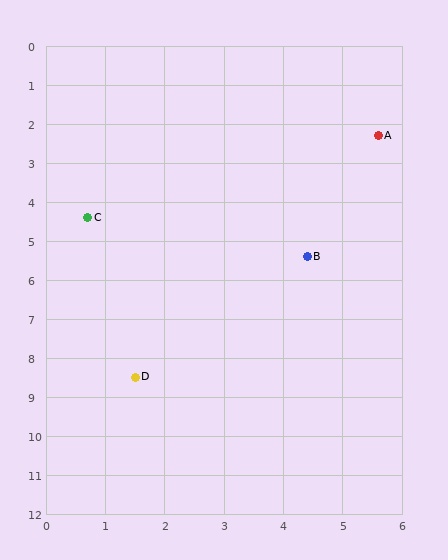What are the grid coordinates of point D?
Point D is at approximately (1.5, 8.5).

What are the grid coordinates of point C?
Point C is at approximately (0.7, 4.4).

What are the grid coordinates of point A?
Point A is at approximately (5.6, 2.3).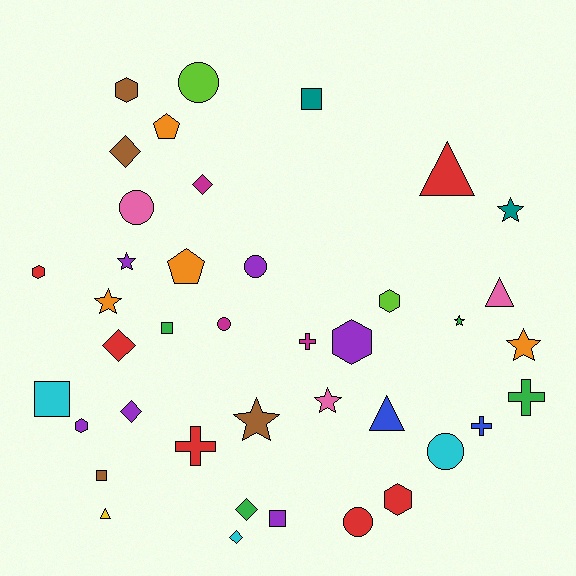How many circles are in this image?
There are 6 circles.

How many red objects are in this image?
There are 6 red objects.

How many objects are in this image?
There are 40 objects.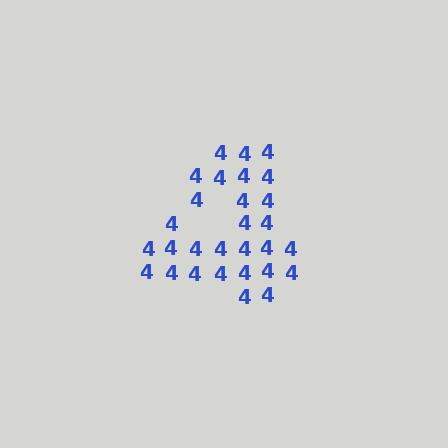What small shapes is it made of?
It is made of small digit 4's.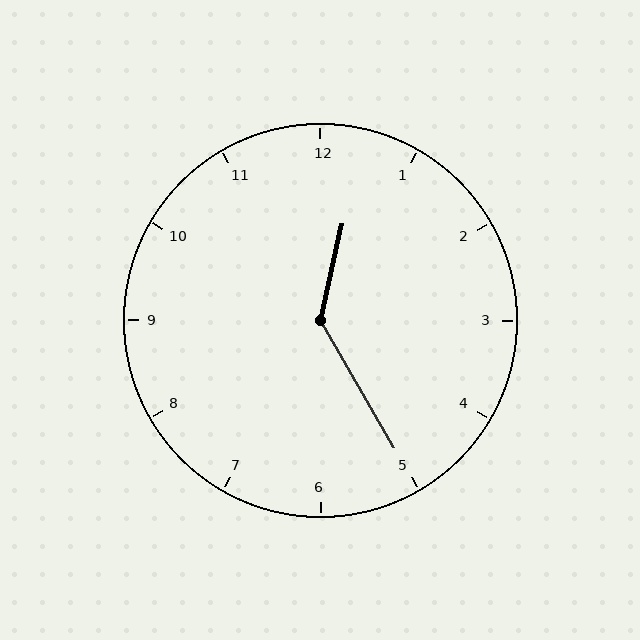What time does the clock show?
12:25.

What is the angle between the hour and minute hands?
Approximately 138 degrees.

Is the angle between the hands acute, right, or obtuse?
It is obtuse.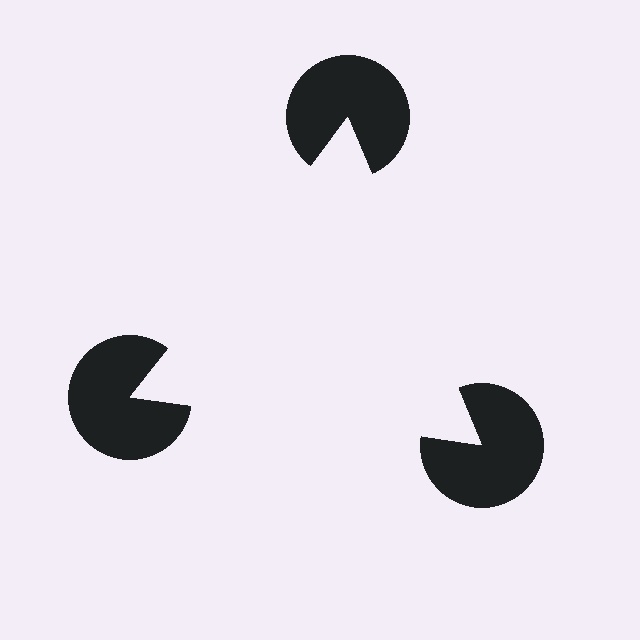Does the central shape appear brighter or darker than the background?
It typically appears slightly brighter than the background, even though no actual brightness change is drawn.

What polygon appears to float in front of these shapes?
An illusory triangle — its edges are inferred from the aligned wedge cuts in the pac-man discs, not physically drawn.